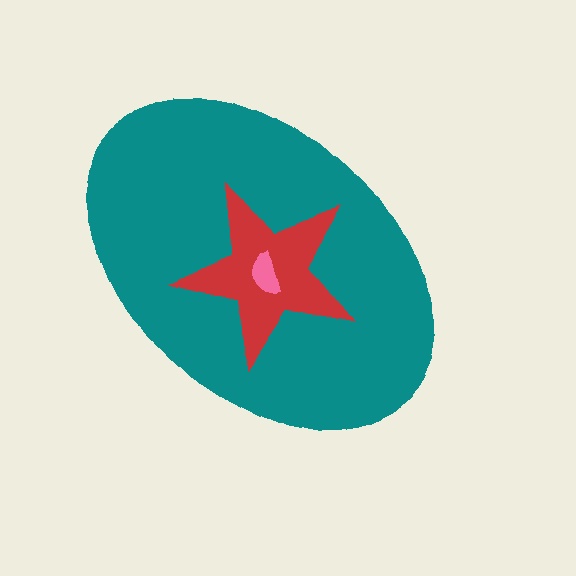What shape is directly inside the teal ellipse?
The red star.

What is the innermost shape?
The pink semicircle.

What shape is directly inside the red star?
The pink semicircle.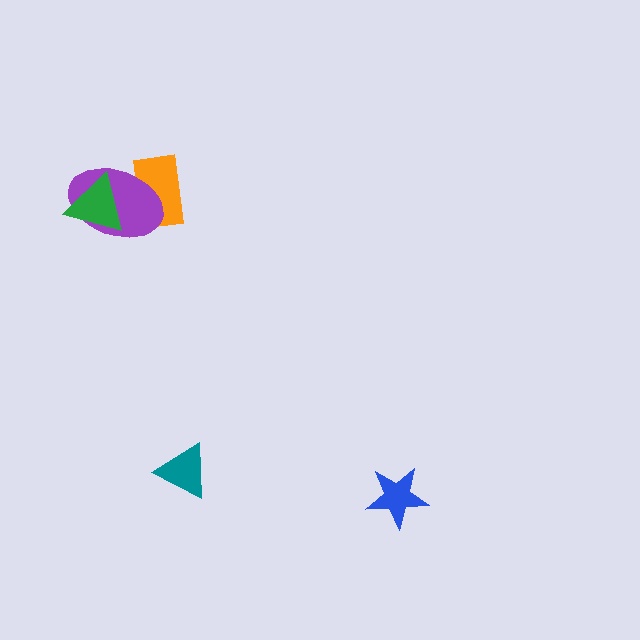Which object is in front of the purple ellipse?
The green triangle is in front of the purple ellipse.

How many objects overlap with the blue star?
0 objects overlap with the blue star.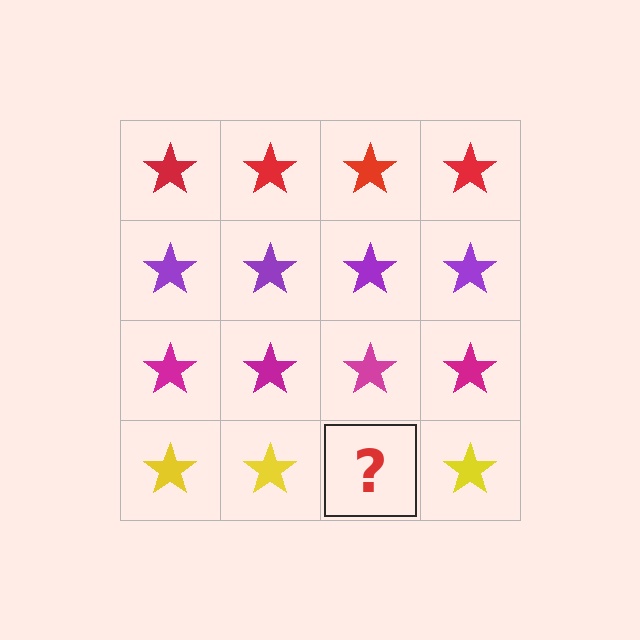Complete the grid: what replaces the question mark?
The question mark should be replaced with a yellow star.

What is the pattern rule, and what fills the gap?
The rule is that each row has a consistent color. The gap should be filled with a yellow star.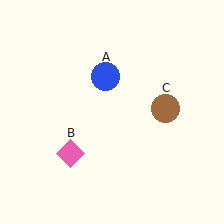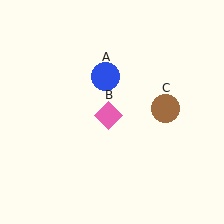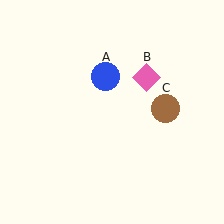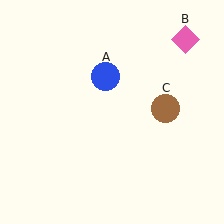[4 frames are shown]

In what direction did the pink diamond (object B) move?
The pink diamond (object B) moved up and to the right.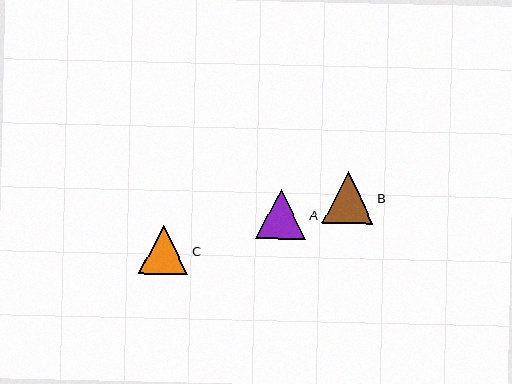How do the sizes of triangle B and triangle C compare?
Triangle B and triangle C are approximately the same size.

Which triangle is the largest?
Triangle B is the largest with a size of approximately 51 pixels.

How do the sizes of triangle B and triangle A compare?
Triangle B and triangle A are approximately the same size.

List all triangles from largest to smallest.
From largest to smallest: B, A, C.